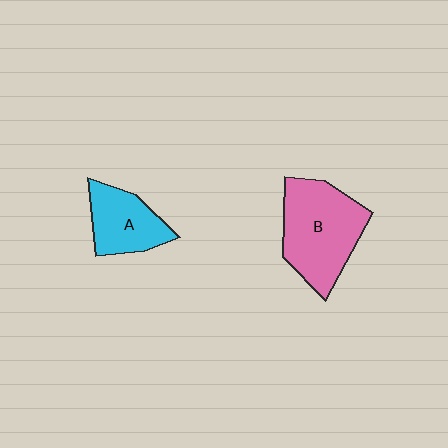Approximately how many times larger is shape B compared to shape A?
Approximately 1.7 times.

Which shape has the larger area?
Shape B (pink).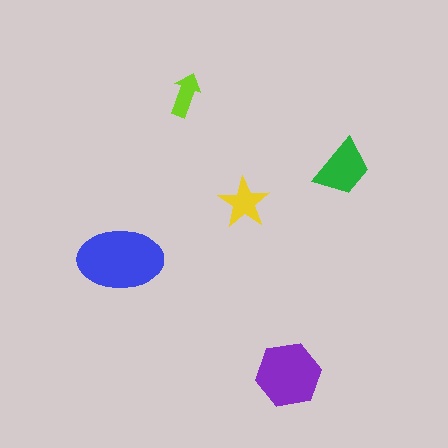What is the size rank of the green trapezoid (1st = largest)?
3rd.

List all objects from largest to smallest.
The blue ellipse, the purple hexagon, the green trapezoid, the yellow star, the lime arrow.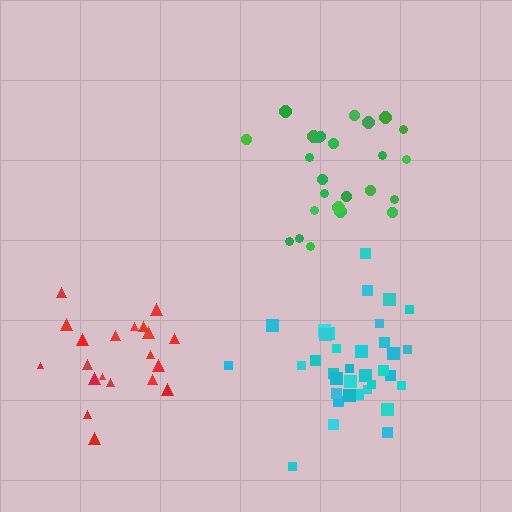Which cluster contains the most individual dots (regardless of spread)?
Cyan (35).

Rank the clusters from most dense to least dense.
cyan, green, red.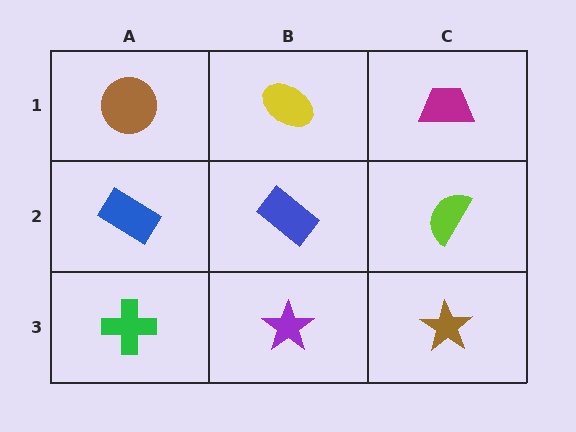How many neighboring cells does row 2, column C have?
3.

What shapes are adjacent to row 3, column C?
A lime semicircle (row 2, column C), a purple star (row 3, column B).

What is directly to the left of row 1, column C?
A yellow ellipse.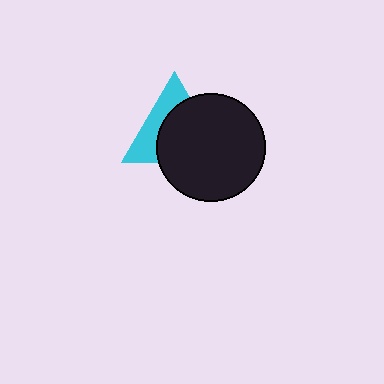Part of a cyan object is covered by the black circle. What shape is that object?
It is a triangle.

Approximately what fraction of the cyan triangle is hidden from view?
Roughly 61% of the cyan triangle is hidden behind the black circle.